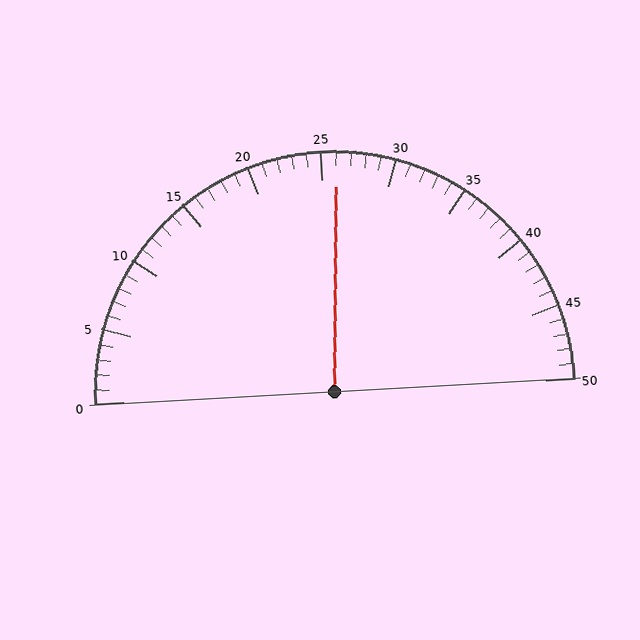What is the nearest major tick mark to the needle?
The nearest major tick mark is 25.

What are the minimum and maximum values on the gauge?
The gauge ranges from 0 to 50.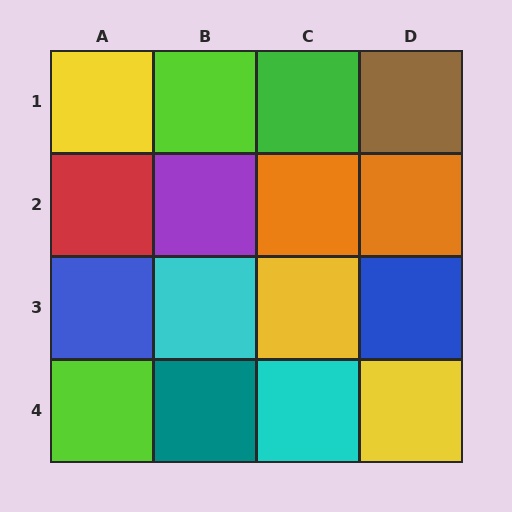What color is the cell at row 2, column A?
Red.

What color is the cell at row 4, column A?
Lime.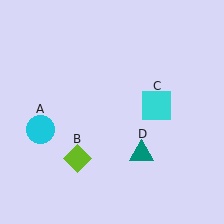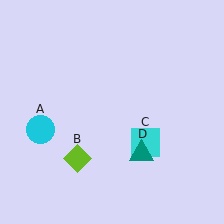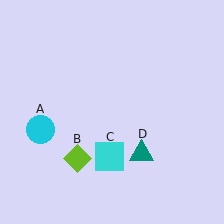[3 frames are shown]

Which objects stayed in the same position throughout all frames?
Cyan circle (object A) and lime diamond (object B) and teal triangle (object D) remained stationary.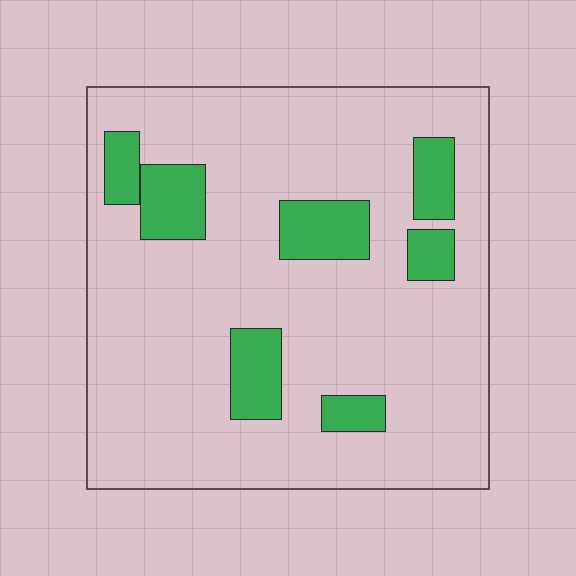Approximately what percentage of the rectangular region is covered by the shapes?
Approximately 15%.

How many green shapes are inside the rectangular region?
7.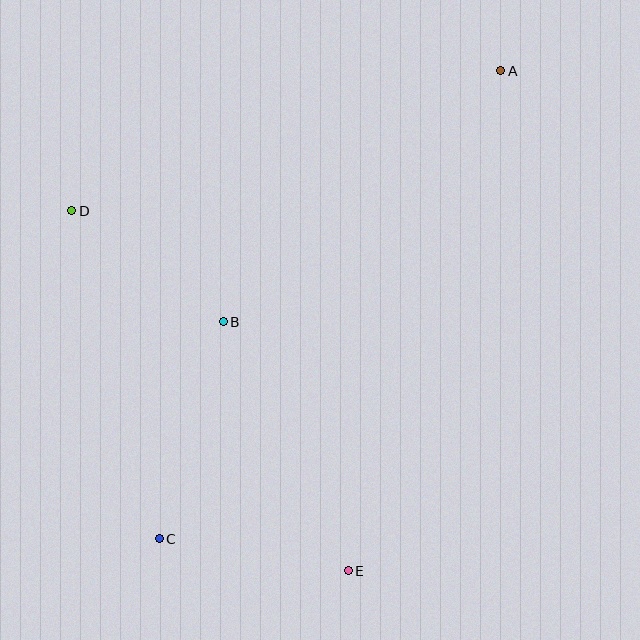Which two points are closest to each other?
Points B and D are closest to each other.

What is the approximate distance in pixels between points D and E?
The distance between D and E is approximately 454 pixels.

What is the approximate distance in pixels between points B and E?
The distance between B and E is approximately 279 pixels.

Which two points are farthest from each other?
Points A and C are farthest from each other.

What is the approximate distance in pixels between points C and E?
The distance between C and E is approximately 192 pixels.